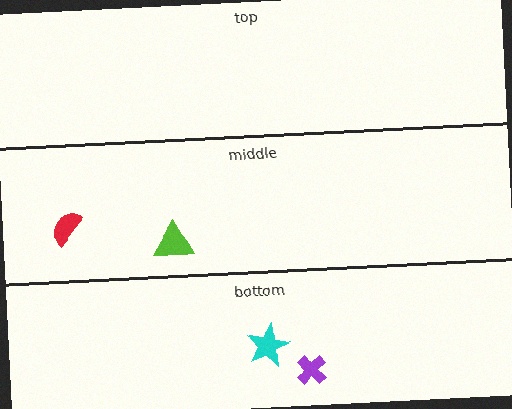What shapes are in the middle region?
The red semicircle, the lime triangle.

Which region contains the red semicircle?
The middle region.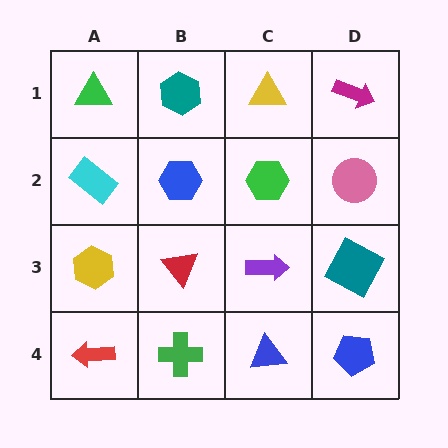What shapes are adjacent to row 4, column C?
A purple arrow (row 3, column C), a green cross (row 4, column B), a blue pentagon (row 4, column D).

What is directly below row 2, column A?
A yellow hexagon.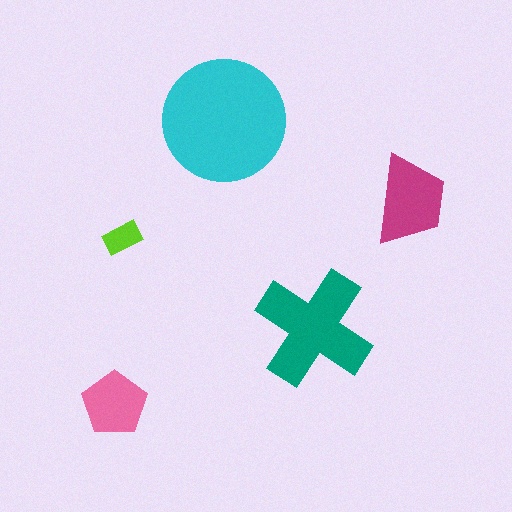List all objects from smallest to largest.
The lime rectangle, the pink pentagon, the magenta trapezoid, the teal cross, the cyan circle.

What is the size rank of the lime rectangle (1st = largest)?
5th.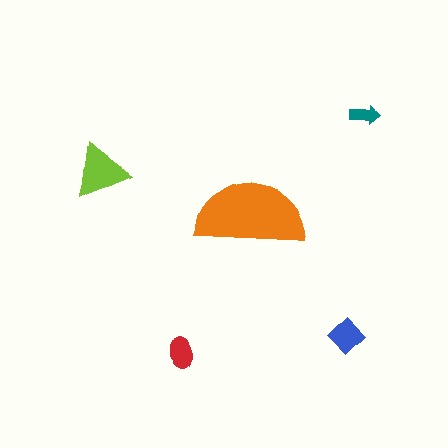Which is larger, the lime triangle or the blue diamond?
The lime triangle.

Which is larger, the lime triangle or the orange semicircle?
The orange semicircle.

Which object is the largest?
The orange semicircle.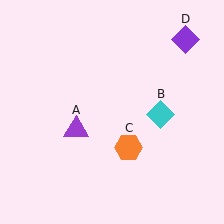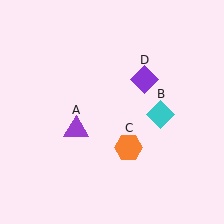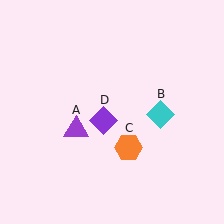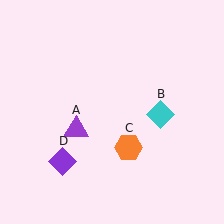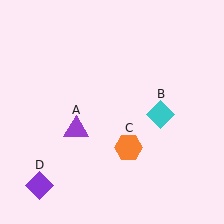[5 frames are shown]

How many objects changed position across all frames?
1 object changed position: purple diamond (object D).